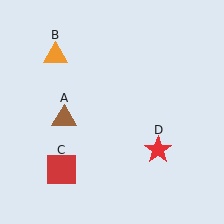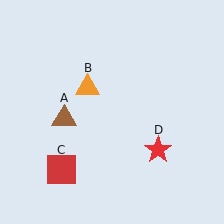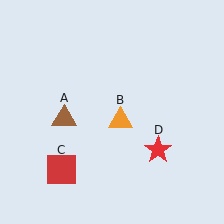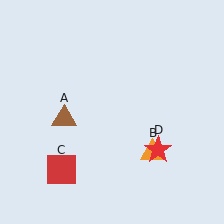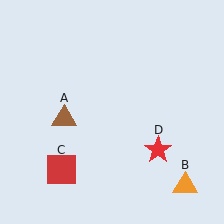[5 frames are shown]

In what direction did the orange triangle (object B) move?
The orange triangle (object B) moved down and to the right.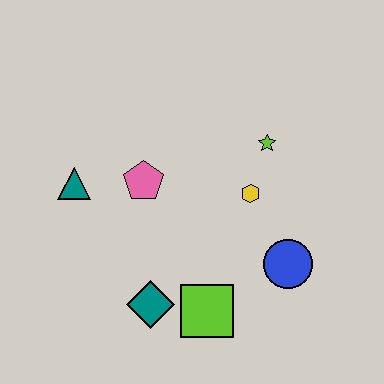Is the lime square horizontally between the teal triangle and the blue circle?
Yes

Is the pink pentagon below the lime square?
No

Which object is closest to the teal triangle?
The pink pentagon is closest to the teal triangle.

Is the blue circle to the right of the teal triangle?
Yes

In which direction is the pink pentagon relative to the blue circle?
The pink pentagon is to the left of the blue circle.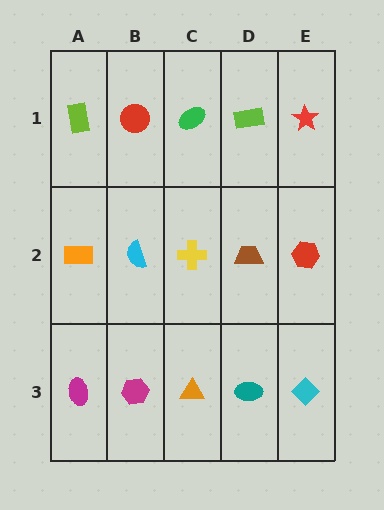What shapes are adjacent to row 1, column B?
A cyan semicircle (row 2, column B), a lime rectangle (row 1, column A), a green ellipse (row 1, column C).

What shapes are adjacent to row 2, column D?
A lime rectangle (row 1, column D), a teal ellipse (row 3, column D), a yellow cross (row 2, column C), a red hexagon (row 2, column E).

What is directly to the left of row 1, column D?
A green ellipse.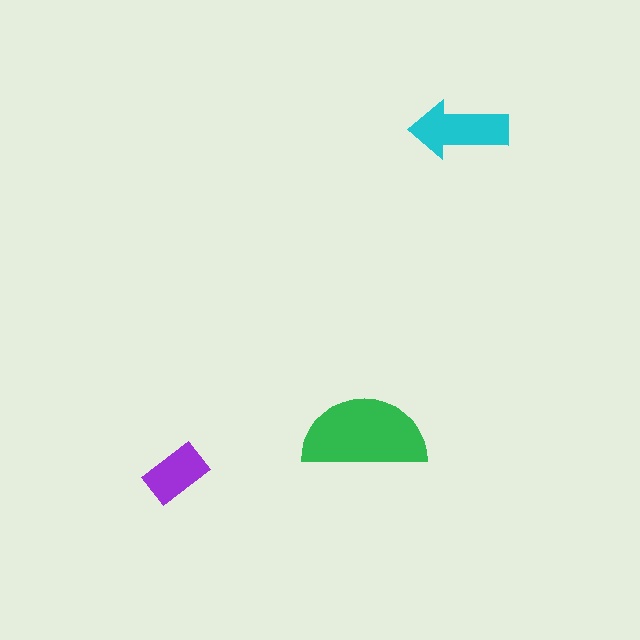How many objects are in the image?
There are 3 objects in the image.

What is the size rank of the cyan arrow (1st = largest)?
2nd.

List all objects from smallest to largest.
The purple rectangle, the cyan arrow, the green semicircle.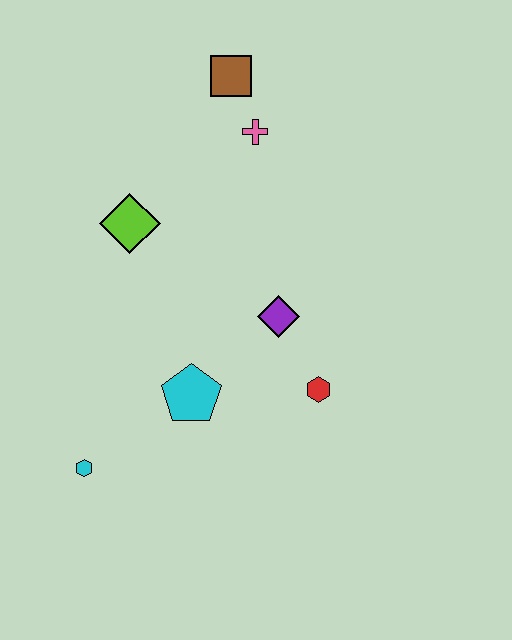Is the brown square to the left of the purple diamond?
Yes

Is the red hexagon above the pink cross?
No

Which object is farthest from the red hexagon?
The brown square is farthest from the red hexagon.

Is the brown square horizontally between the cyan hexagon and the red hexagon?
Yes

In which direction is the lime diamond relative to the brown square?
The lime diamond is below the brown square.